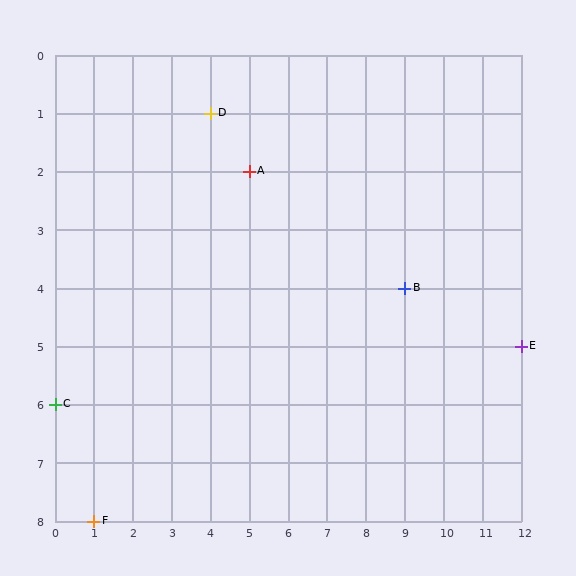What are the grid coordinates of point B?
Point B is at grid coordinates (9, 4).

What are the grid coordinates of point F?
Point F is at grid coordinates (1, 8).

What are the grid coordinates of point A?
Point A is at grid coordinates (5, 2).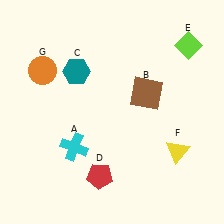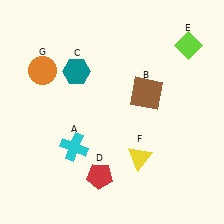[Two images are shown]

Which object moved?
The yellow triangle (F) moved left.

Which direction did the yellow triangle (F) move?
The yellow triangle (F) moved left.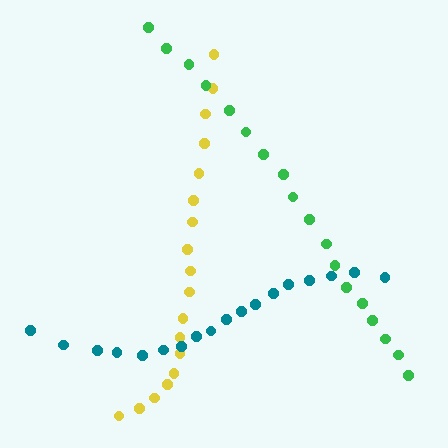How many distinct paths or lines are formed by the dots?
There are 3 distinct paths.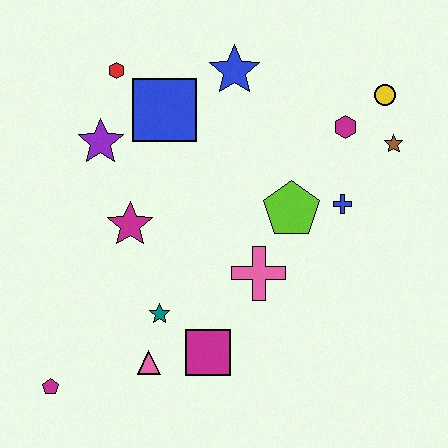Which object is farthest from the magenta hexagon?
The magenta pentagon is farthest from the magenta hexagon.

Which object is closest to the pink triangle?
The teal star is closest to the pink triangle.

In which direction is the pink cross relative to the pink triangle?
The pink cross is to the right of the pink triangle.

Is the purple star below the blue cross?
No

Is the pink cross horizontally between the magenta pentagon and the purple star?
No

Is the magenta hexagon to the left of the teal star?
No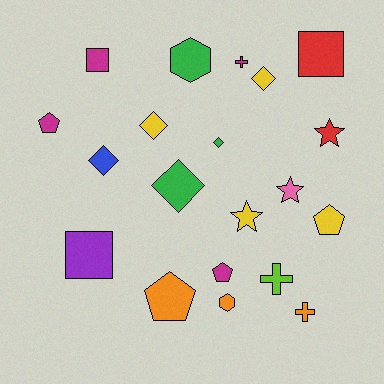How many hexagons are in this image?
There are 2 hexagons.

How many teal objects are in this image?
There are no teal objects.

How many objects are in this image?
There are 20 objects.